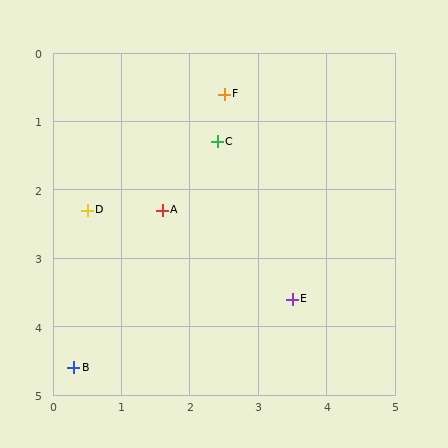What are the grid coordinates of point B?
Point B is at approximately (0.3, 4.6).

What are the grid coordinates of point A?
Point A is at approximately (1.6, 2.3).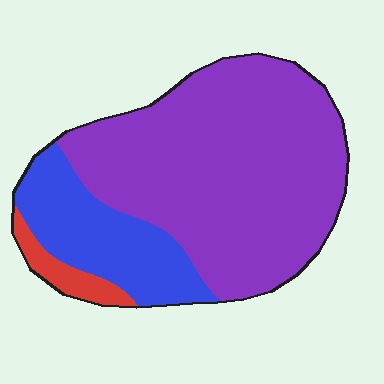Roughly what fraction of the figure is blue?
Blue takes up about one quarter (1/4) of the figure.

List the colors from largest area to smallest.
From largest to smallest: purple, blue, red.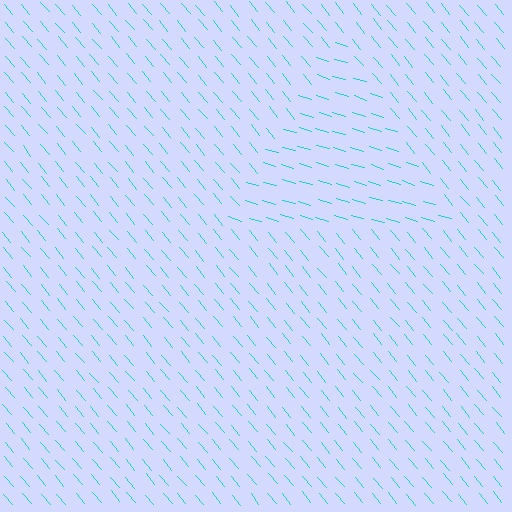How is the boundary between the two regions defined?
The boundary is defined purely by a change in line orientation (approximately 33 degrees difference). All lines are the same color and thickness.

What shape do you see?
I see a triangle.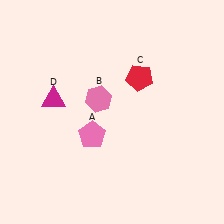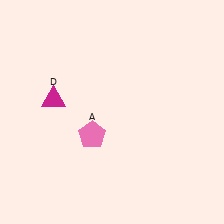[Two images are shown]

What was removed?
The pink hexagon (B), the red pentagon (C) were removed in Image 2.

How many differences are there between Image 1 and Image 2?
There are 2 differences between the two images.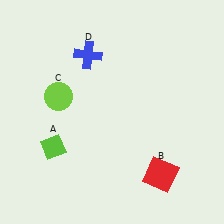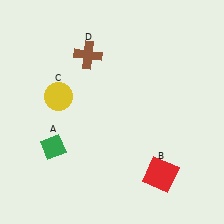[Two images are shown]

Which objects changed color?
A changed from lime to green. C changed from lime to yellow. D changed from blue to brown.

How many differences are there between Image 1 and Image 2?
There are 3 differences between the two images.